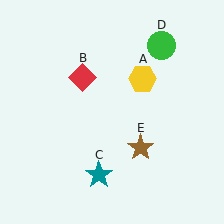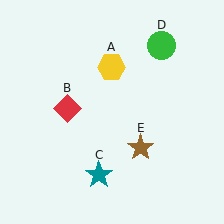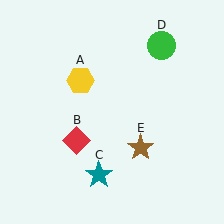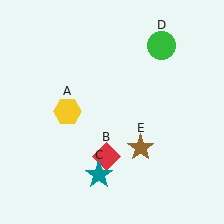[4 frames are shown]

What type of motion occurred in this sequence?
The yellow hexagon (object A), red diamond (object B) rotated counterclockwise around the center of the scene.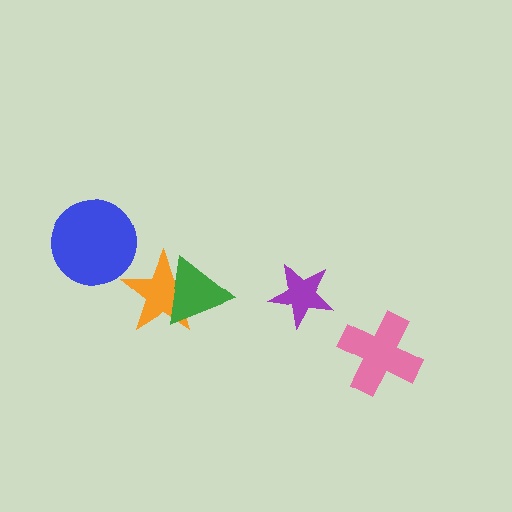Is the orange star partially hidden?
Yes, it is partially covered by another shape.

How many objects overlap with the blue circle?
0 objects overlap with the blue circle.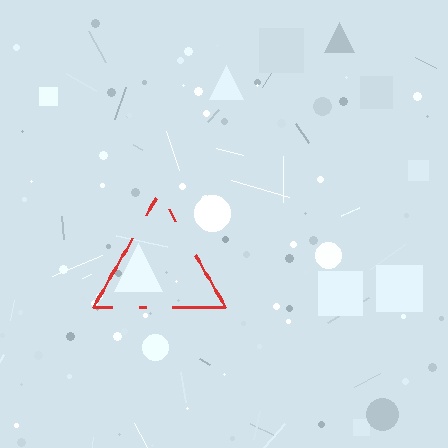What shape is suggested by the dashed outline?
The dashed outline suggests a triangle.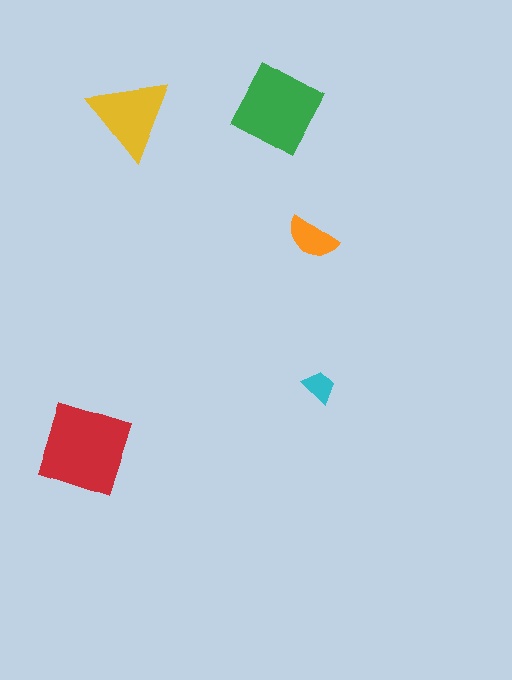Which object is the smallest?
The cyan trapezoid.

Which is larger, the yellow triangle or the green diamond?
The green diamond.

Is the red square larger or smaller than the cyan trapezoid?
Larger.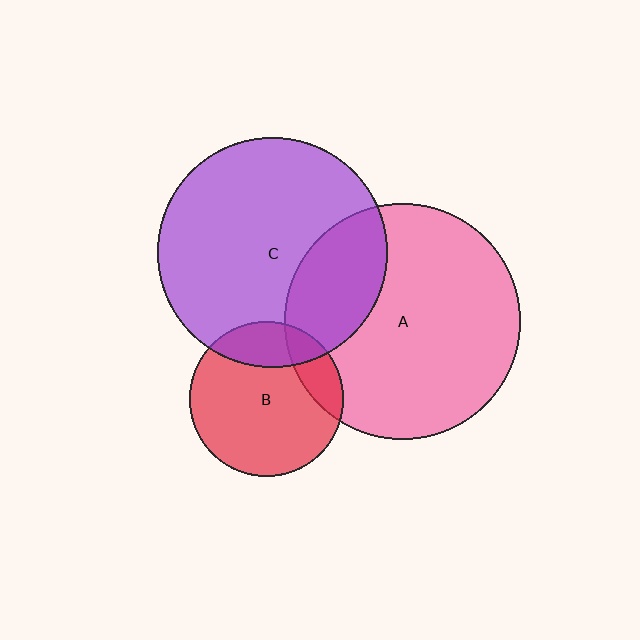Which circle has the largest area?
Circle A (pink).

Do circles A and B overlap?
Yes.